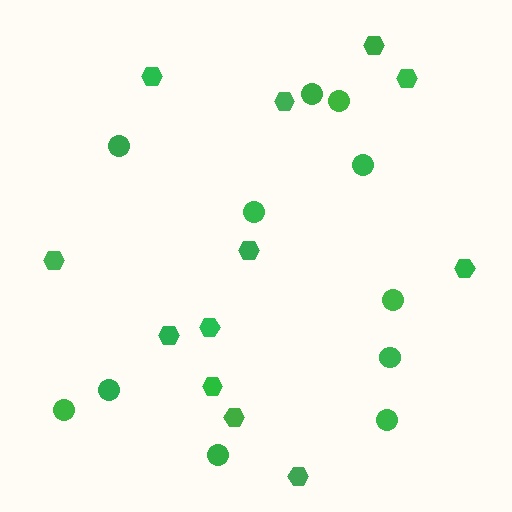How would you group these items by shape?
There are 2 groups: one group of circles (11) and one group of hexagons (12).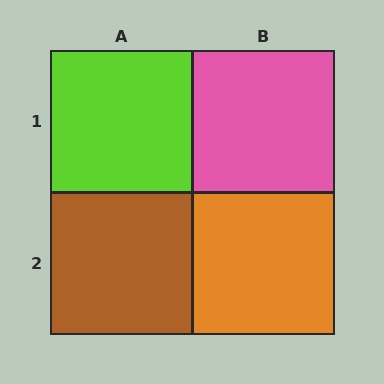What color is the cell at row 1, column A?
Lime.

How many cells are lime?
1 cell is lime.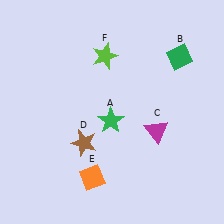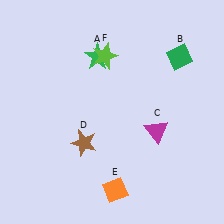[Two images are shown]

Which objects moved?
The objects that moved are: the green star (A), the orange diamond (E).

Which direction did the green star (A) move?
The green star (A) moved up.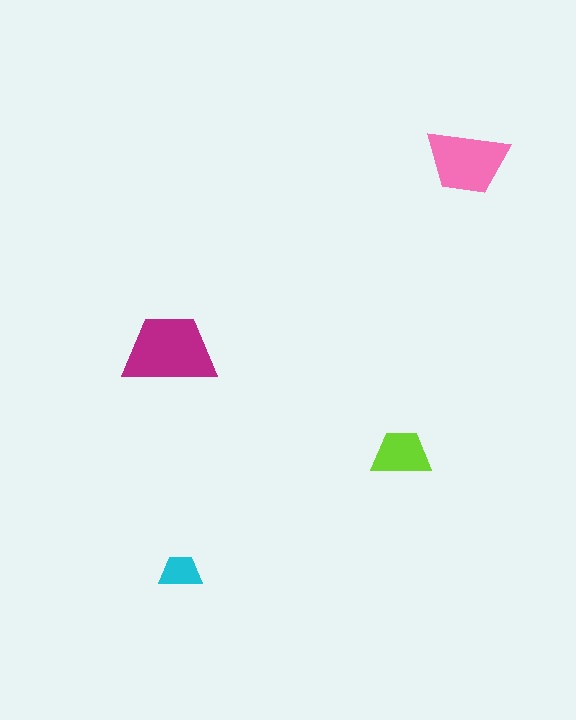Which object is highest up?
The pink trapezoid is topmost.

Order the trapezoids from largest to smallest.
the magenta one, the pink one, the lime one, the cyan one.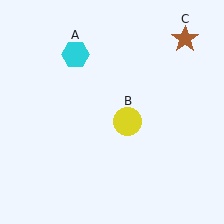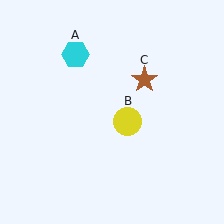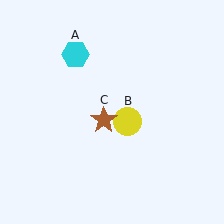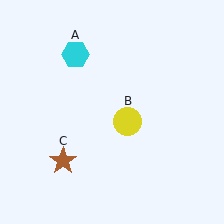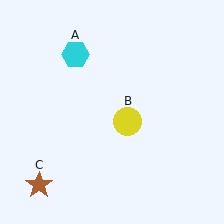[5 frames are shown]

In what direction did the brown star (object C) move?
The brown star (object C) moved down and to the left.